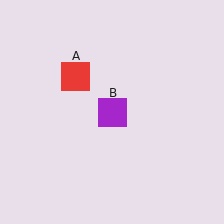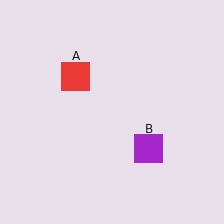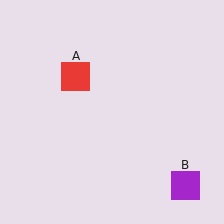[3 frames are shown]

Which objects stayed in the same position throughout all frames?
Red square (object A) remained stationary.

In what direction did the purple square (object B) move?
The purple square (object B) moved down and to the right.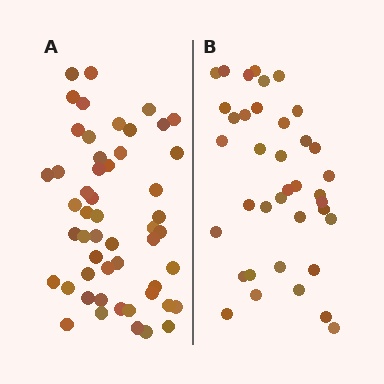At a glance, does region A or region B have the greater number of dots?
Region A (the left region) has more dots.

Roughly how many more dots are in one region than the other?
Region A has approximately 15 more dots than region B.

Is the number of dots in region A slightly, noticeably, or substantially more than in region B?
Region A has noticeably more, but not dramatically so. The ratio is roughly 1.4 to 1.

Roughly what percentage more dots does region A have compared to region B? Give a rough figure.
About 35% more.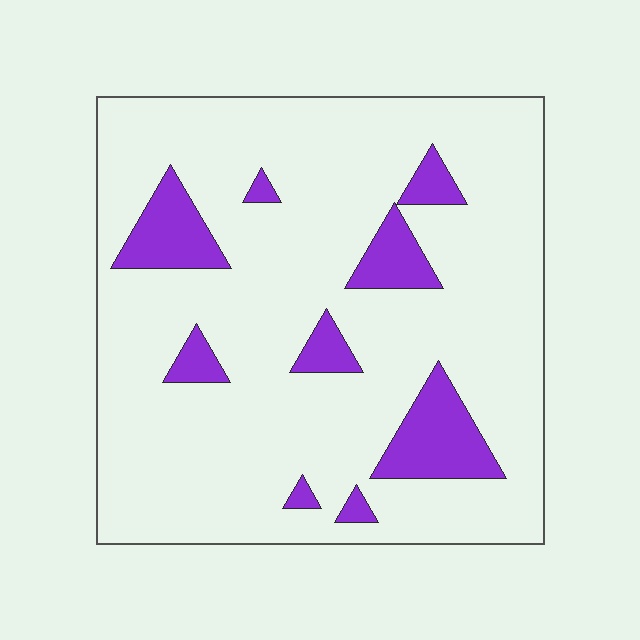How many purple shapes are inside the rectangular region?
9.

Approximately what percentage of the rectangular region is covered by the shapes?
Approximately 15%.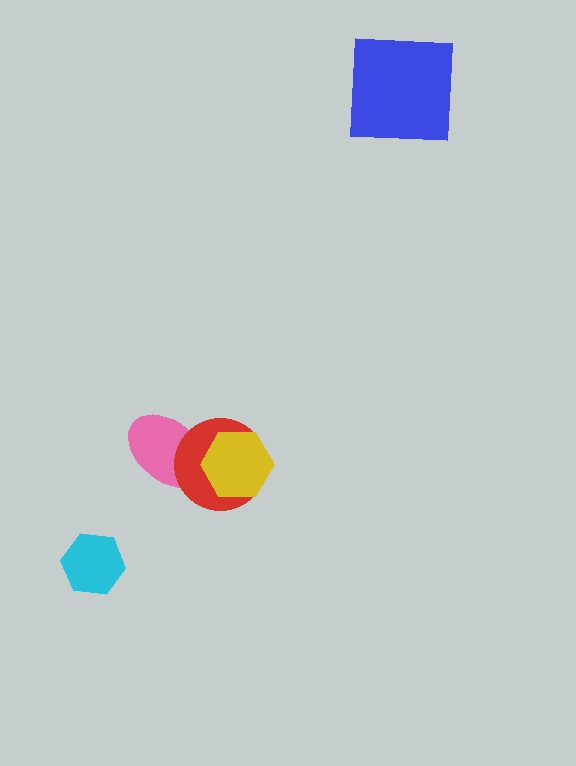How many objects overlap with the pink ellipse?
2 objects overlap with the pink ellipse.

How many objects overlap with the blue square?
0 objects overlap with the blue square.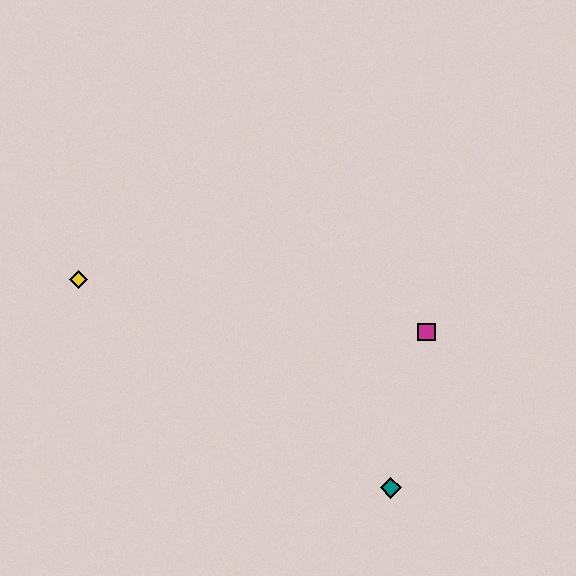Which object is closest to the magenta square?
The teal diamond is closest to the magenta square.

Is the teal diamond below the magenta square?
Yes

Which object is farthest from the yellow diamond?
The teal diamond is farthest from the yellow diamond.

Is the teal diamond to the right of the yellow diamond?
Yes